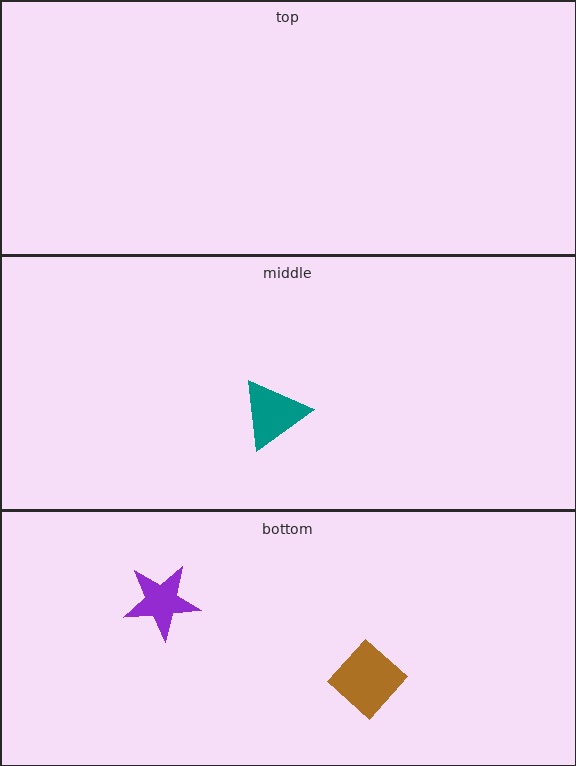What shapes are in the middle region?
The teal triangle.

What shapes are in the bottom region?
The brown diamond, the purple star.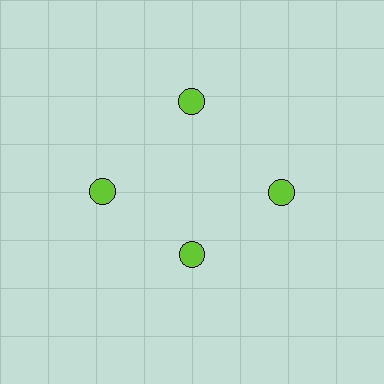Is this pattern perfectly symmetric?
No. The 4 lime circles are arranged in a ring, but one element near the 6 o'clock position is pulled inward toward the center, breaking the 4-fold rotational symmetry.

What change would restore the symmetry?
The symmetry would be restored by moving it outward, back onto the ring so that all 4 circles sit at equal angles and equal distance from the center.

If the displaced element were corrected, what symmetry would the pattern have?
It would have 4-fold rotational symmetry — the pattern would map onto itself every 90 degrees.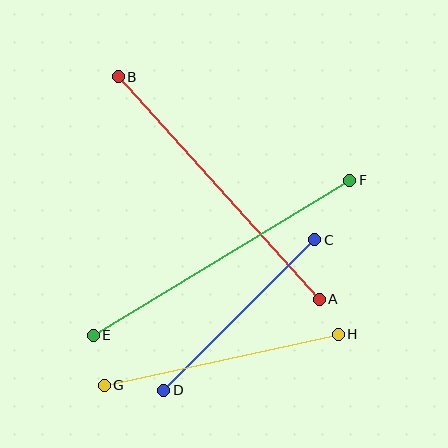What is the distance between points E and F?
The distance is approximately 300 pixels.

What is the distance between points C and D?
The distance is approximately 213 pixels.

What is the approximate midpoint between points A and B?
The midpoint is at approximately (219, 188) pixels.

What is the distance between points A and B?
The distance is approximately 300 pixels.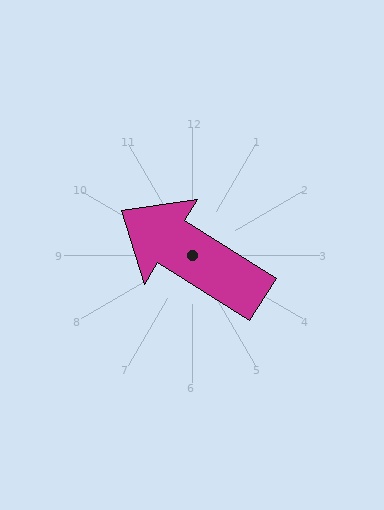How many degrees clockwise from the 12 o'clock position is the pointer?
Approximately 302 degrees.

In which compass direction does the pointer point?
Northwest.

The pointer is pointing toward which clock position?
Roughly 10 o'clock.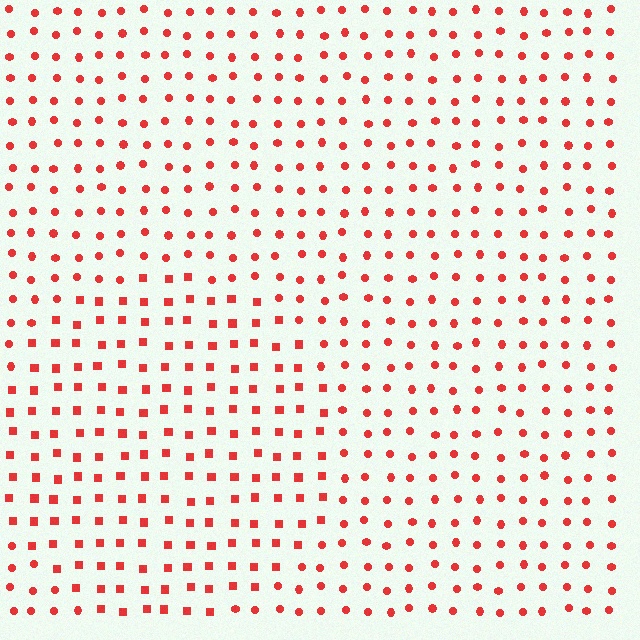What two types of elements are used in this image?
The image uses squares inside the circle region and circles outside it.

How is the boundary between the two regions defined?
The boundary is defined by a change in element shape: squares inside vs. circles outside. All elements share the same color and spacing.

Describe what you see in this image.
The image is filled with small red elements arranged in a uniform grid. A circle-shaped region contains squares, while the surrounding area contains circles. The boundary is defined purely by the change in element shape.